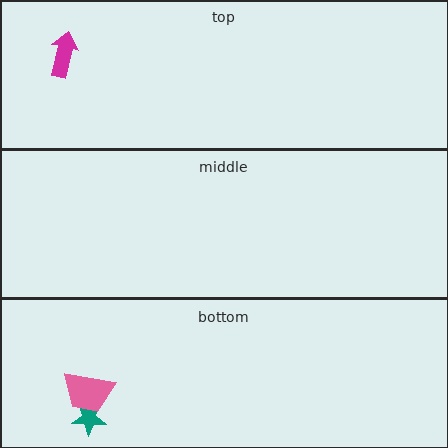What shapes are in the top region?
The magenta arrow.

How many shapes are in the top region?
1.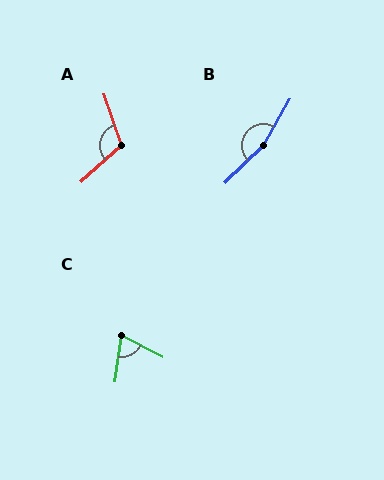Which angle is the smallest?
C, at approximately 71 degrees.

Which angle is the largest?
B, at approximately 163 degrees.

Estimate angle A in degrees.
Approximately 113 degrees.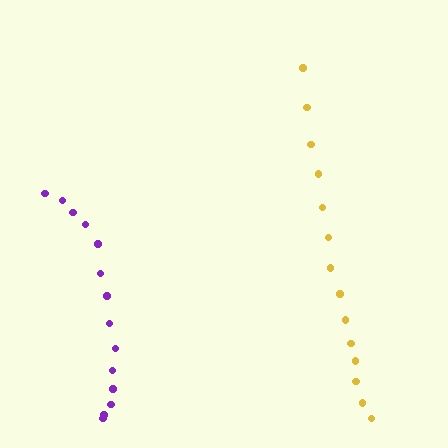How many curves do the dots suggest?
There are 2 distinct paths.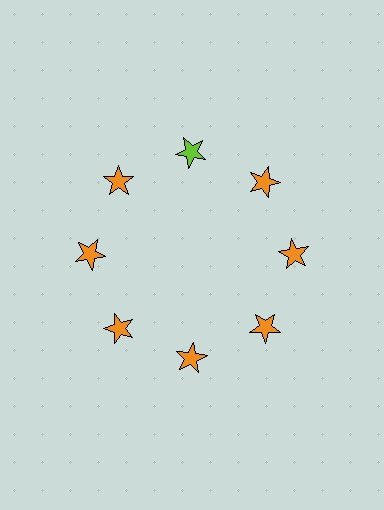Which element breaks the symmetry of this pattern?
The lime star at roughly the 12 o'clock position breaks the symmetry. All other shapes are orange stars.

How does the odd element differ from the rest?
It has a different color: lime instead of orange.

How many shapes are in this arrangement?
There are 8 shapes arranged in a ring pattern.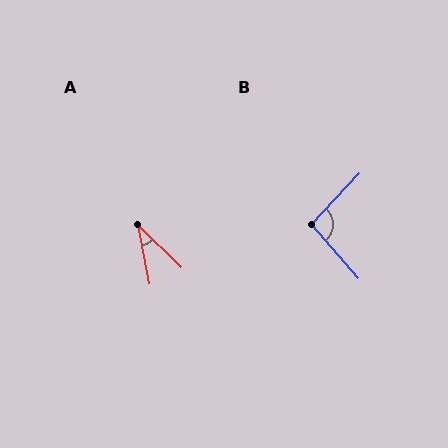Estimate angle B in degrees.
Approximately 95 degrees.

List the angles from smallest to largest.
A (35°), B (95°).